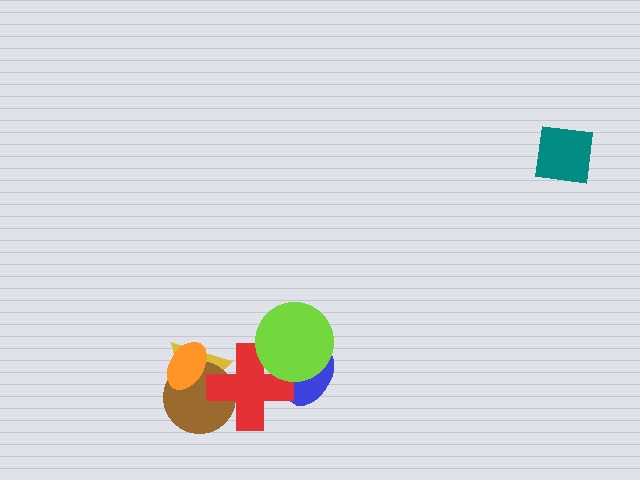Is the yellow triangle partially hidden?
Yes, it is partially covered by another shape.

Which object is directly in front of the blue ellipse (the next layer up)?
The red cross is directly in front of the blue ellipse.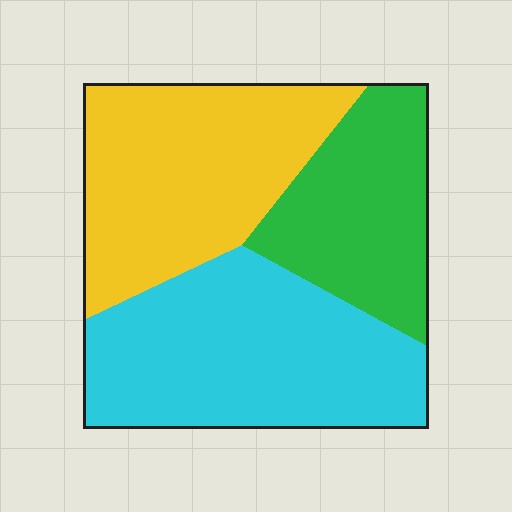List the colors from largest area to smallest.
From largest to smallest: cyan, yellow, green.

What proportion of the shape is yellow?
Yellow covers about 35% of the shape.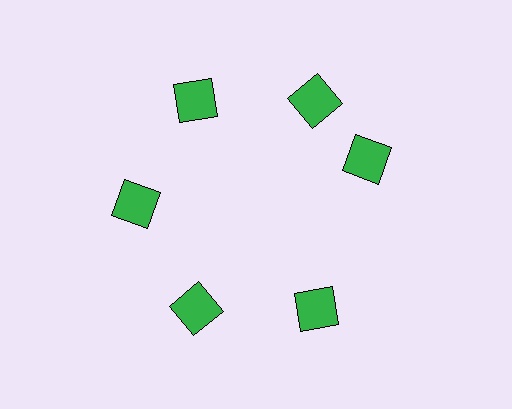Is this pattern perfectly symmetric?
No. The 6 green squares are arranged in a ring, but one element near the 3 o'clock position is rotated out of alignment along the ring, breaking the 6-fold rotational symmetry.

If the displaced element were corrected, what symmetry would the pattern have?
It would have 6-fold rotational symmetry — the pattern would map onto itself every 60 degrees.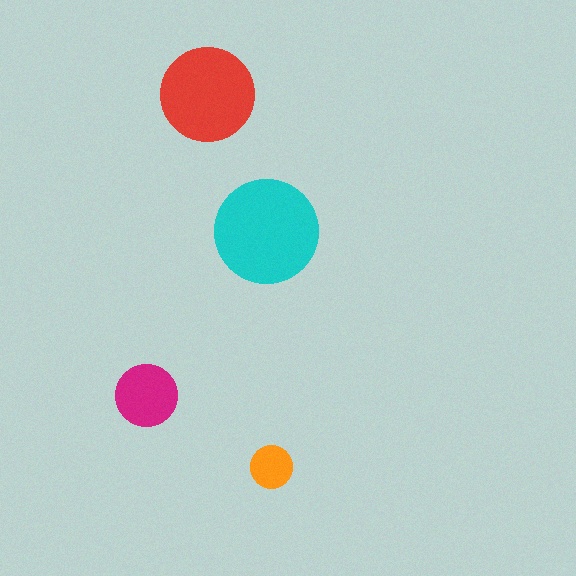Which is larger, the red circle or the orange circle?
The red one.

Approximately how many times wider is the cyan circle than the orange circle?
About 2.5 times wider.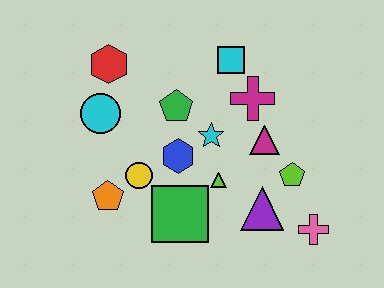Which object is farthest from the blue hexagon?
The pink cross is farthest from the blue hexagon.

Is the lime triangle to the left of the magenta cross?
Yes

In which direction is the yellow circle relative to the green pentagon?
The yellow circle is below the green pentagon.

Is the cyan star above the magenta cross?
No